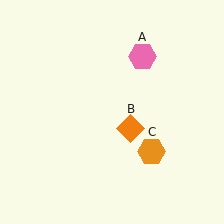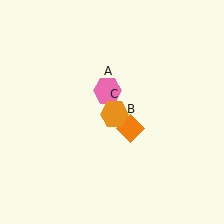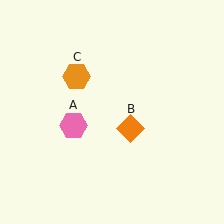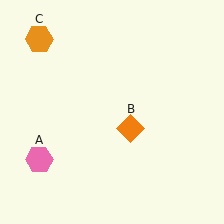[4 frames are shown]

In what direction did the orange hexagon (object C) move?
The orange hexagon (object C) moved up and to the left.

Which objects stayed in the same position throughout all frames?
Orange diamond (object B) remained stationary.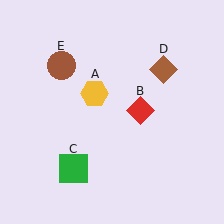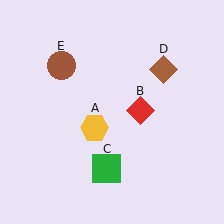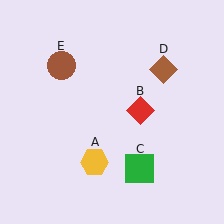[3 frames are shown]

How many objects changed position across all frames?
2 objects changed position: yellow hexagon (object A), green square (object C).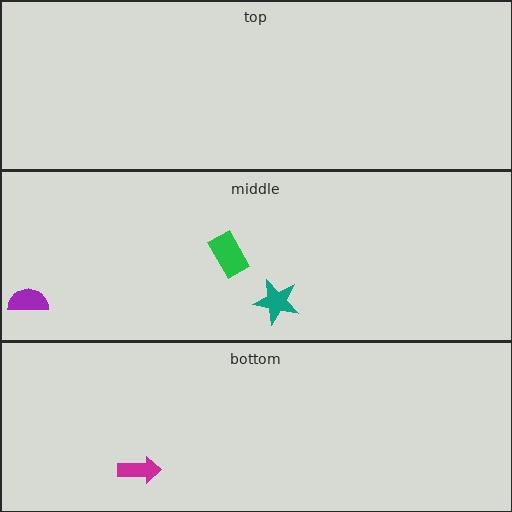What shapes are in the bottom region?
The magenta arrow.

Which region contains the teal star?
The middle region.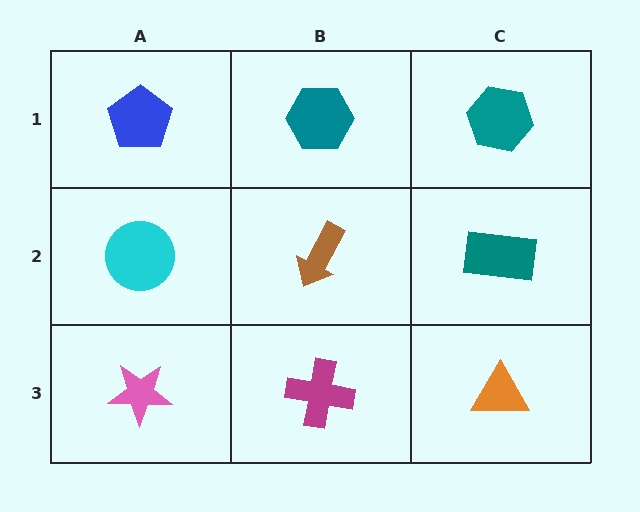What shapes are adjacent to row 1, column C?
A teal rectangle (row 2, column C), a teal hexagon (row 1, column B).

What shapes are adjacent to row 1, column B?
A brown arrow (row 2, column B), a blue pentagon (row 1, column A), a teal hexagon (row 1, column C).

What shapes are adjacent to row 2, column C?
A teal hexagon (row 1, column C), an orange triangle (row 3, column C), a brown arrow (row 2, column B).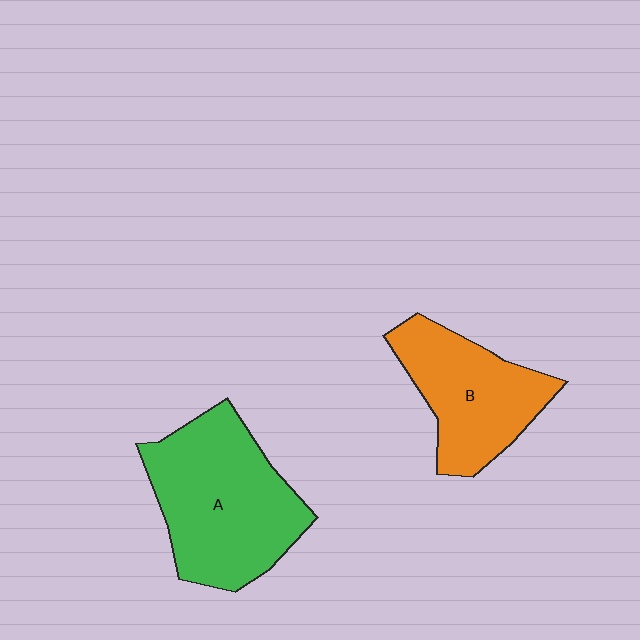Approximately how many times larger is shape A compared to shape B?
Approximately 1.4 times.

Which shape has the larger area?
Shape A (green).